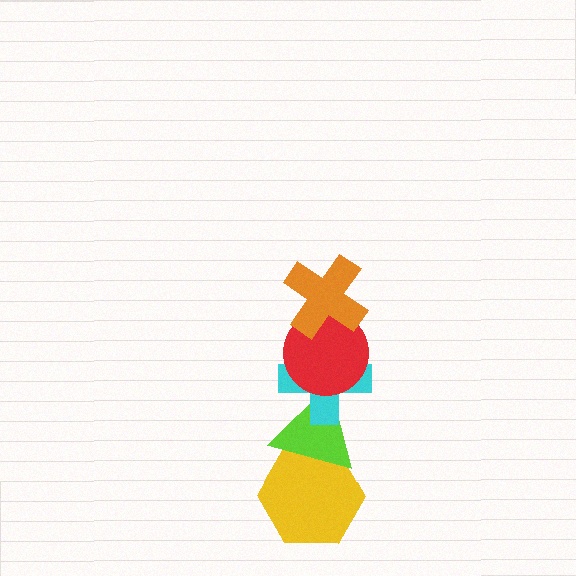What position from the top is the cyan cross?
The cyan cross is 3rd from the top.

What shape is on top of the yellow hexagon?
The lime triangle is on top of the yellow hexagon.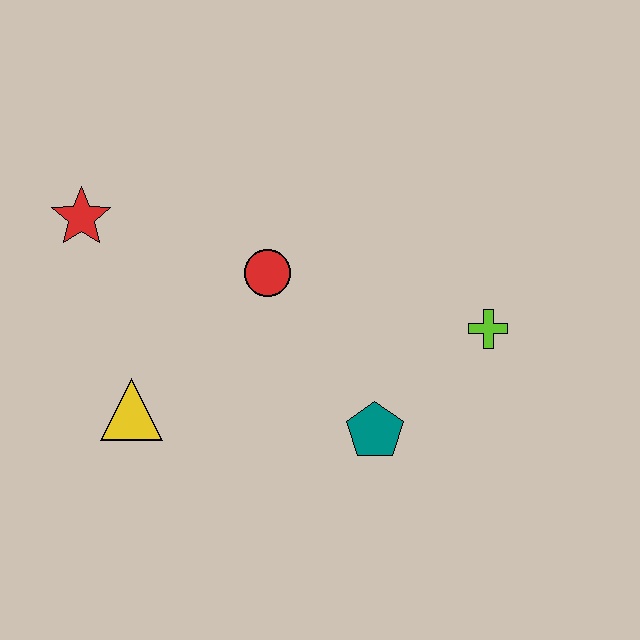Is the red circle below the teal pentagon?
No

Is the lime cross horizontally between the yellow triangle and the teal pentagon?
No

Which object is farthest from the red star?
The lime cross is farthest from the red star.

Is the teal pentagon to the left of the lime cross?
Yes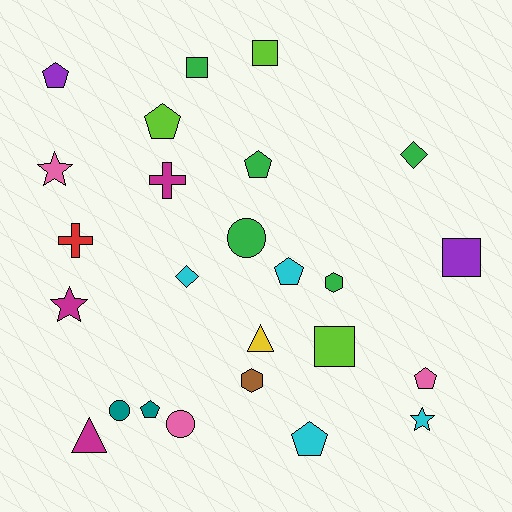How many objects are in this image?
There are 25 objects.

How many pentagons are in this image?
There are 7 pentagons.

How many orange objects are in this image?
There are no orange objects.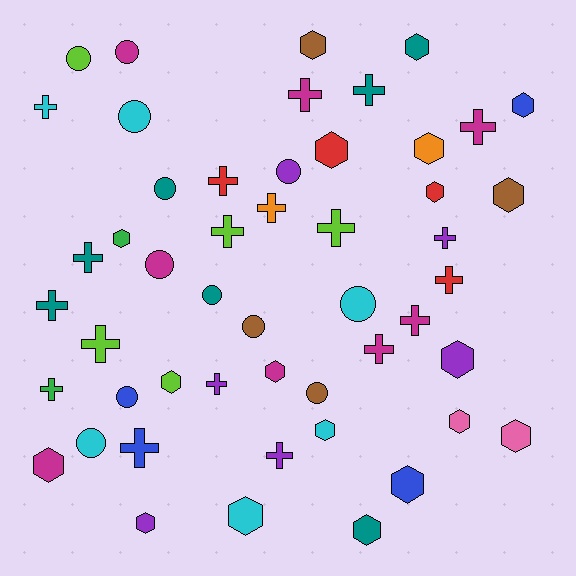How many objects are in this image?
There are 50 objects.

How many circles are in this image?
There are 12 circles.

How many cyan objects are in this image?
There are 6 cyan objects.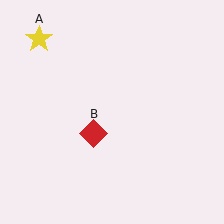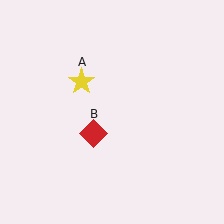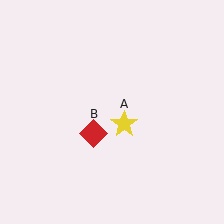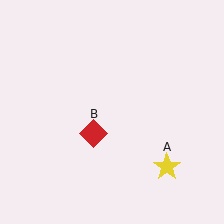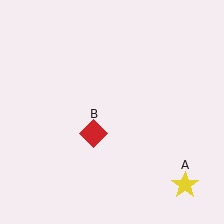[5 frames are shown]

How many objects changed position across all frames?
1 object changed position: yellow star (object A).